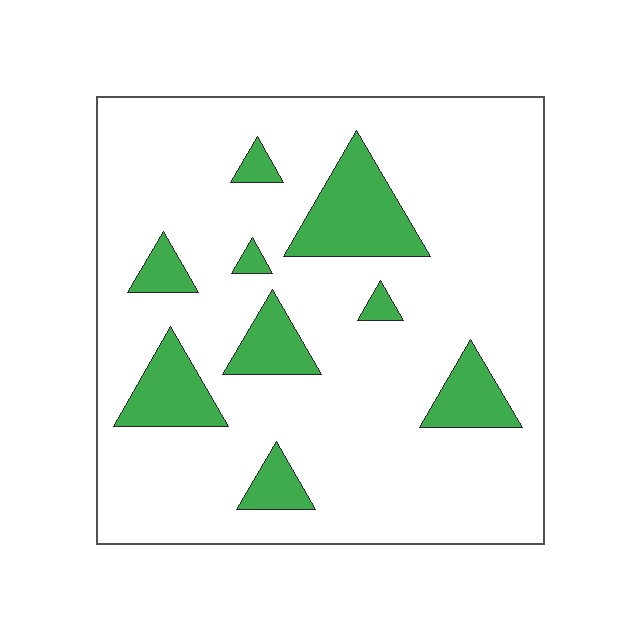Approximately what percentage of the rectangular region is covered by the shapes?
Approximately 15%.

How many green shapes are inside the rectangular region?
9.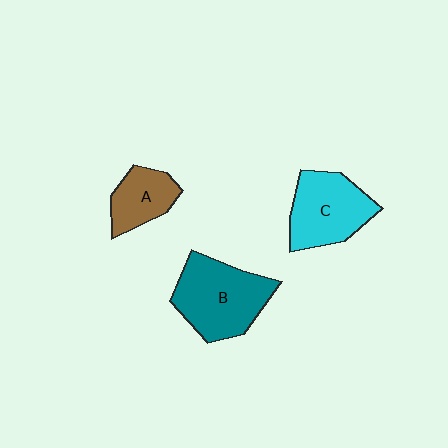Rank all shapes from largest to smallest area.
From largest to smallest: B (teal), C (cyan), A (brown).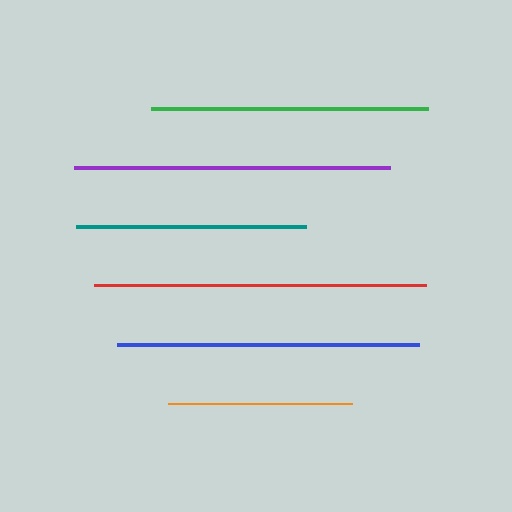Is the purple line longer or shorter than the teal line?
The purple line is longer than the teal line.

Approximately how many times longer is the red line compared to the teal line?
The red line is approximately 1.4 times the length of the teal line.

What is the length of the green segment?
The green segment is approximately 276 pixels long.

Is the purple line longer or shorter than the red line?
The red line is longer than the purple line.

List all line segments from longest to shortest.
From longest to shortest: red, purple, blue, green, teal, orange.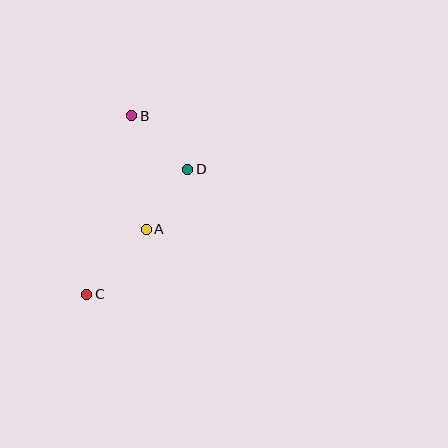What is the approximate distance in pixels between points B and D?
The distance between B and D is approximately 77 pixels.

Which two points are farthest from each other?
Points B and C are farthest from each other.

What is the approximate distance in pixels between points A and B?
The distance between A and B is approximately 114 pixels.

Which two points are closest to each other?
Points A and D are closest to each other.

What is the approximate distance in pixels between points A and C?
The distance between A and C is approximately 88 pixels.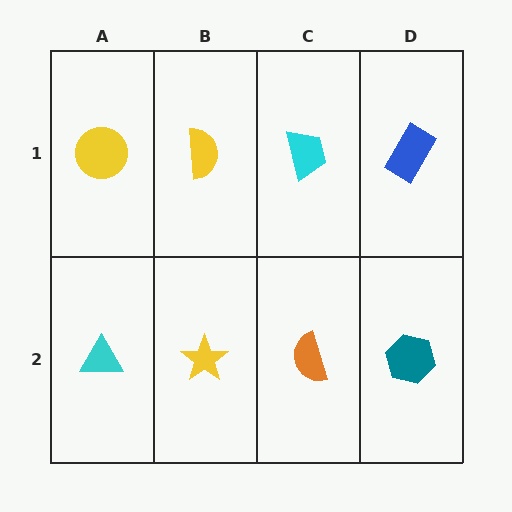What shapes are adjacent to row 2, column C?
A cyan trapezoid (row 1, column C), a yellow star (row 2, column B), a teal hexagon (row 2, column D).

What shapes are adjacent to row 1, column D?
A teal hexagon (row 2, column D), a cyan trapezoid (row 1, column C).